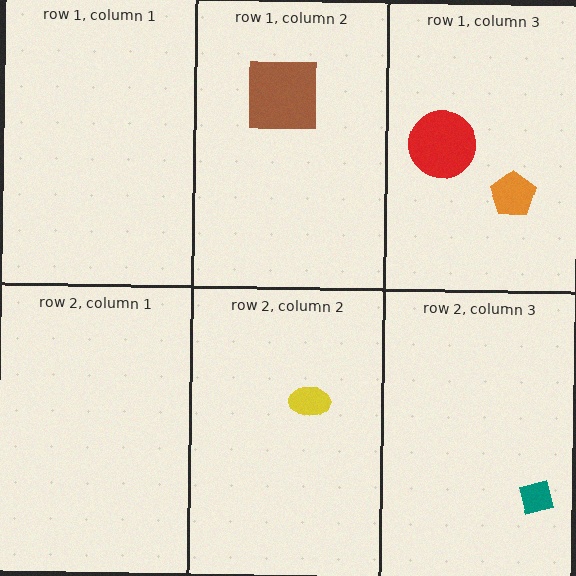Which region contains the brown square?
The row 1, column 2 region.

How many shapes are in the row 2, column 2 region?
1.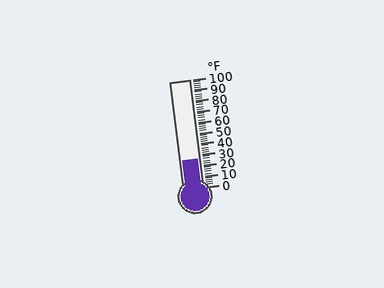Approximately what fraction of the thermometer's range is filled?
The thermometer is filled to approximately 25% of its range.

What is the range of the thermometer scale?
The thermometer scale ranges from 0°F to 100°F.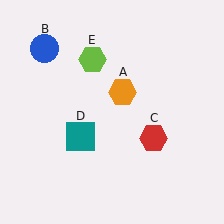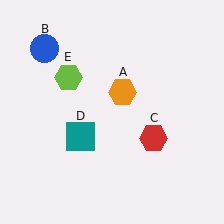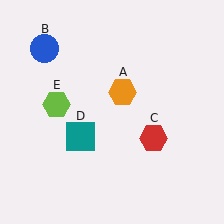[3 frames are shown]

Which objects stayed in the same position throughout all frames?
Orange hexagon (object A) and blue circle (object B) and red hexagon (object C) and teal square (object D) remained stationary.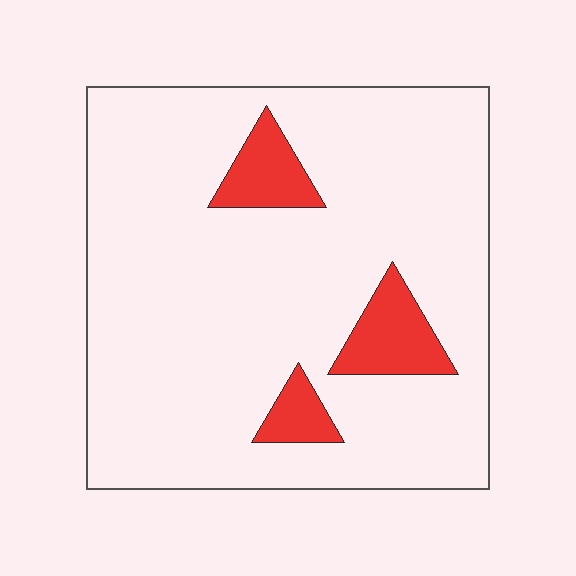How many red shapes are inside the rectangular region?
3.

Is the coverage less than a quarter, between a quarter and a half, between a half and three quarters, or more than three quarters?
Less than a quarter.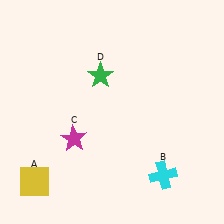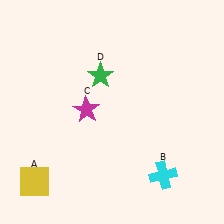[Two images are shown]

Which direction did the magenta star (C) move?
The magenta star (C) moved up.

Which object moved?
The magenta star (C) moved up.